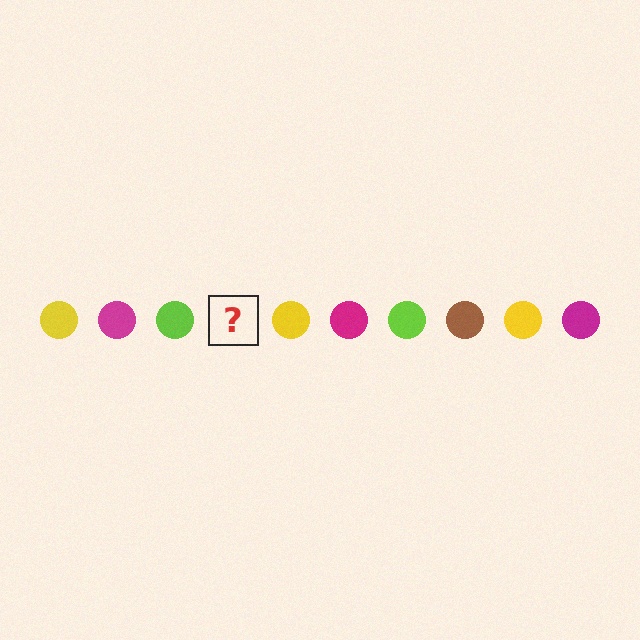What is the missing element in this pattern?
The missing element is a brown circle.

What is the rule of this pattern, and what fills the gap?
The rule is that the pattern cycles through yellow, magenta, lime, brown circles. The gap should be filled with a brown circle.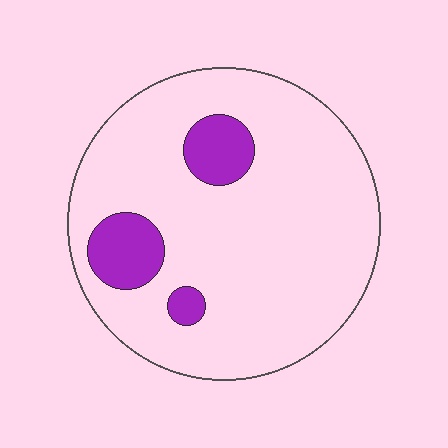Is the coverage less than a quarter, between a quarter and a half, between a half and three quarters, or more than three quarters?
Less than a quarter.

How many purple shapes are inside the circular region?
3.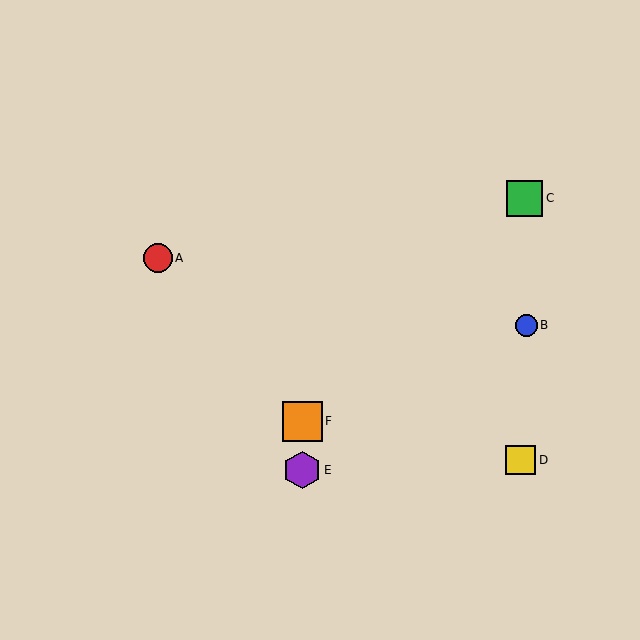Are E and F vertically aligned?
Yes, both are at x≈302.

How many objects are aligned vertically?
2 objects (E, F) are aligned vertically.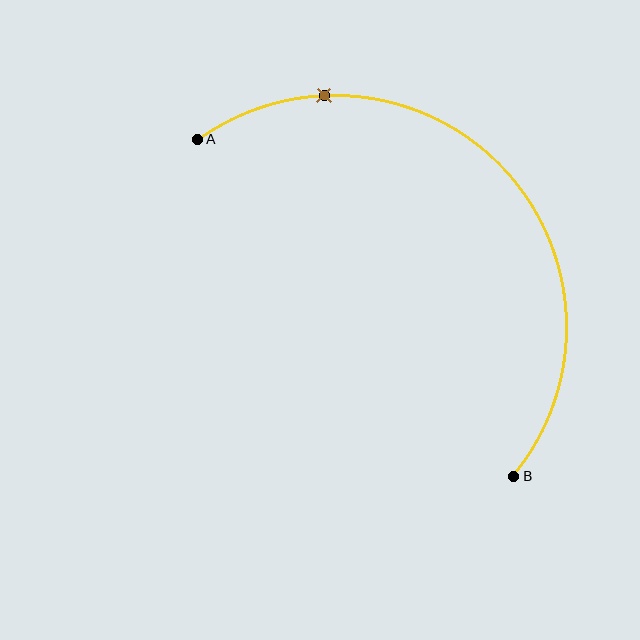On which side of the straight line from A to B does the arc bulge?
The arc bulges above and to the right of the straight line connecting A and B.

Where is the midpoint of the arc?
The arc midpoint is the point on the curve farthest from the straight line joining A and B. It sits above and to the right of that line.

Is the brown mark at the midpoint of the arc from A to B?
No. The brown mark lies on the arc but is closer to endpoint A. The arc midpoint would be at the point on the curve equidistant along the arc from both A and B.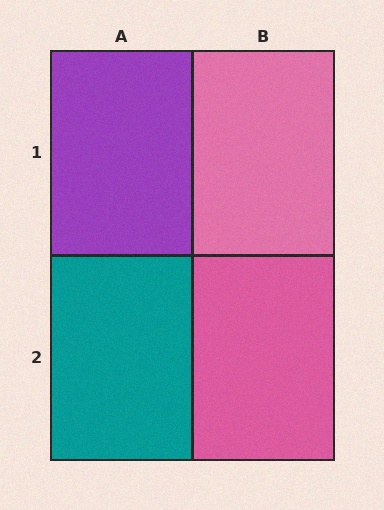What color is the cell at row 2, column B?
Pink.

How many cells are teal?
1 cell is teal.